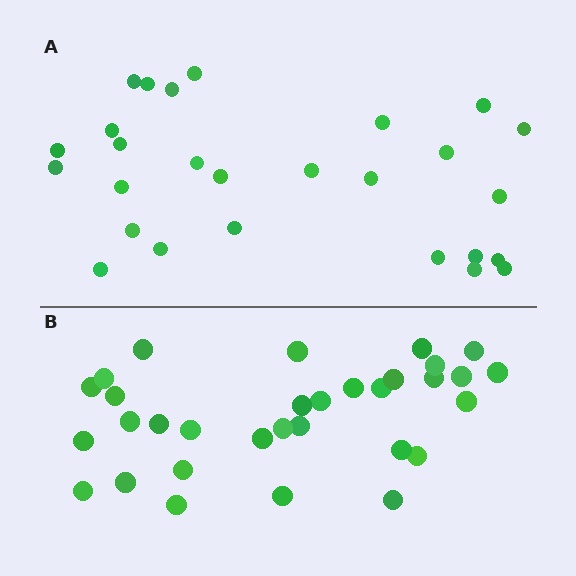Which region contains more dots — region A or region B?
Region B (the bottom region) has more dots.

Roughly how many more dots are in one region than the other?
Region B has about 5 more dots than region A.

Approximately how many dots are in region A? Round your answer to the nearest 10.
About 30 dots. (The exact count is 27, which rounds to 30.)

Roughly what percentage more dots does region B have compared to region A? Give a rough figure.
About 20% more.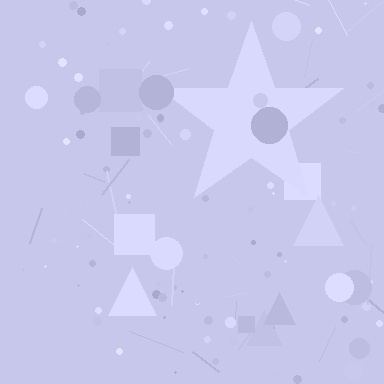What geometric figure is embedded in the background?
A star is embedded in the background.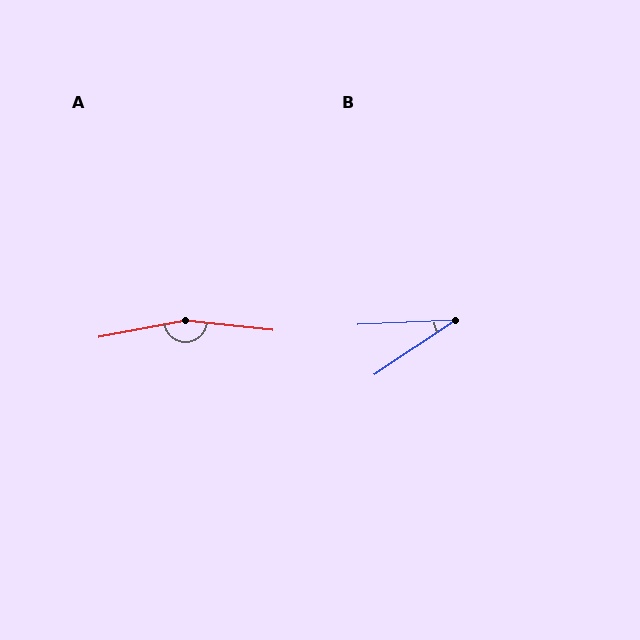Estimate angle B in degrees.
Approximately 31 degrees.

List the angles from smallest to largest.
B (31°), A (163°).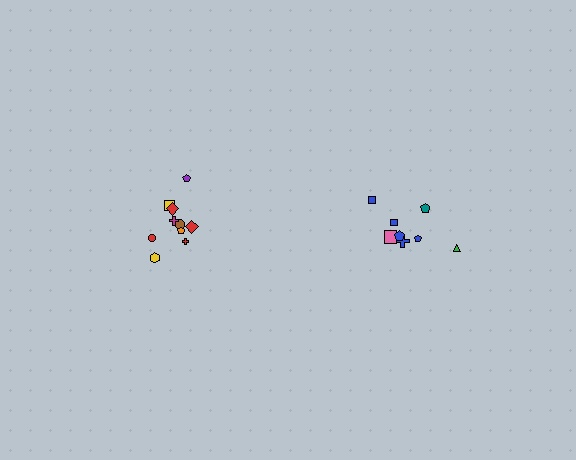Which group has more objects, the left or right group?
The left group.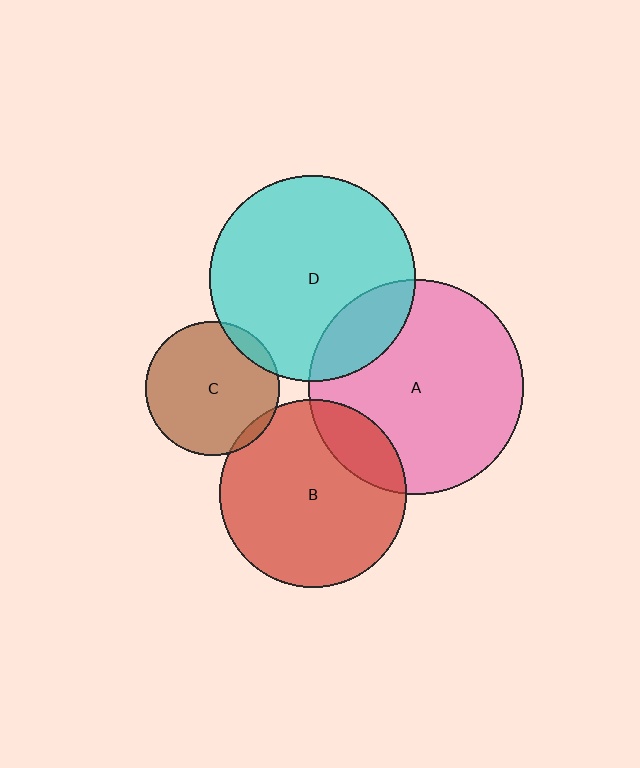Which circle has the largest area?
Circle A (pink).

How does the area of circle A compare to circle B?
Approximately 1.3 times.